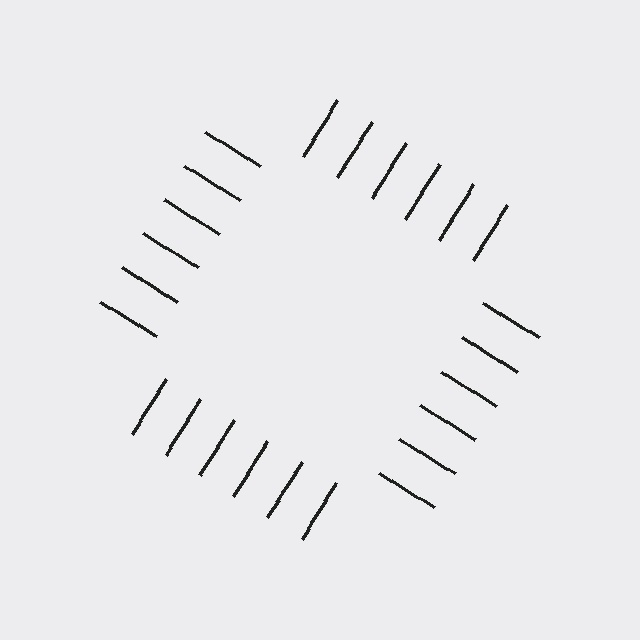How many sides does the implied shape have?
4 sides — the line-ends trace a square.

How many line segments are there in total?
24 — 6 along each of the 4 edges.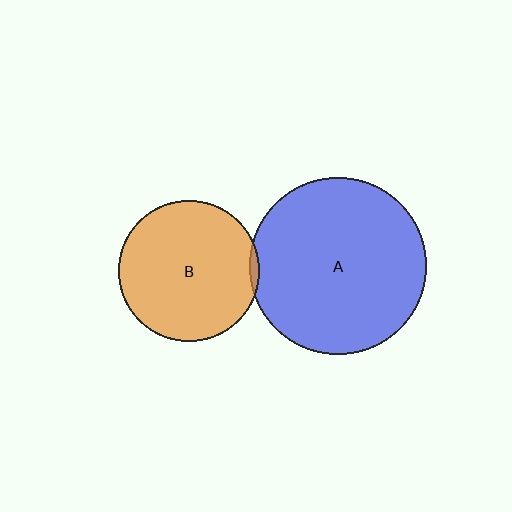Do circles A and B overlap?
Yes.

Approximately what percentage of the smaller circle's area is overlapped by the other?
Approximately 5%.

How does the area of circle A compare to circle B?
Approximately 1.6 times.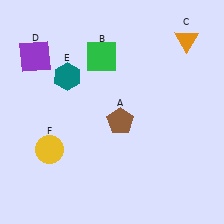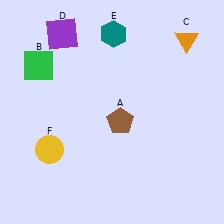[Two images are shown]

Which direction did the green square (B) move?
The green square (B) moved left.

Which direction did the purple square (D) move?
The purple square (D) moved right.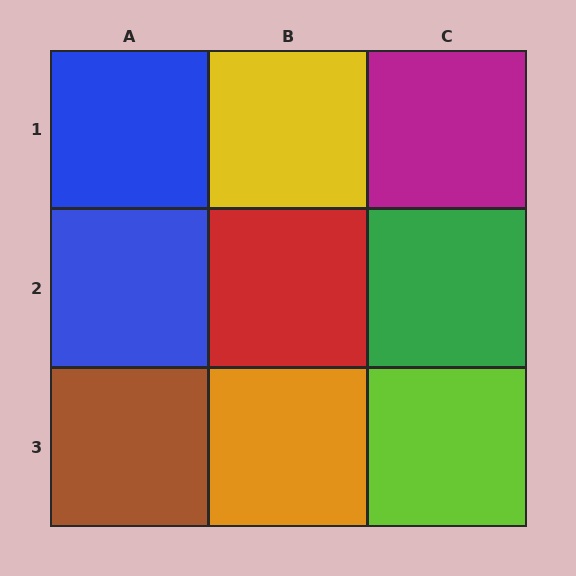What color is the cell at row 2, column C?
Green.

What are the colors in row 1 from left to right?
Blue, yellow, magenta.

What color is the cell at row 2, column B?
Red.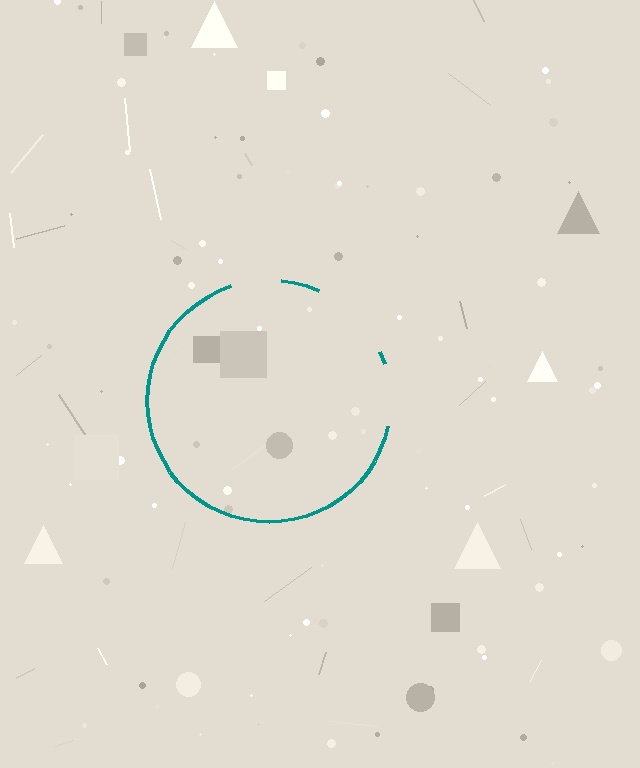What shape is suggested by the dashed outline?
The dashed outline suggests a circle.